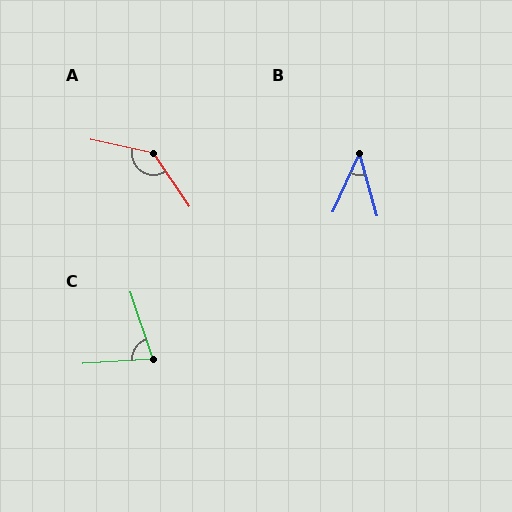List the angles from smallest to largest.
B (40°), C (75°), A (136°).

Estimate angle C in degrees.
Approximately 75 degrees.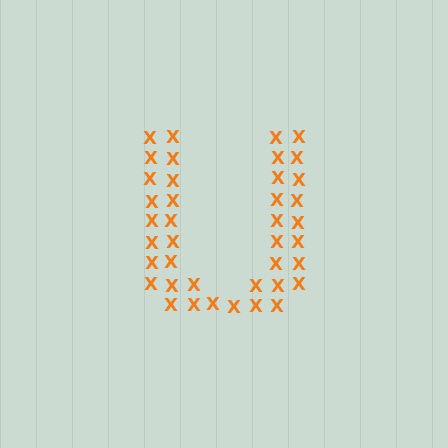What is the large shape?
The large shape is the letter U.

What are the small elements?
The small elements are letter X's.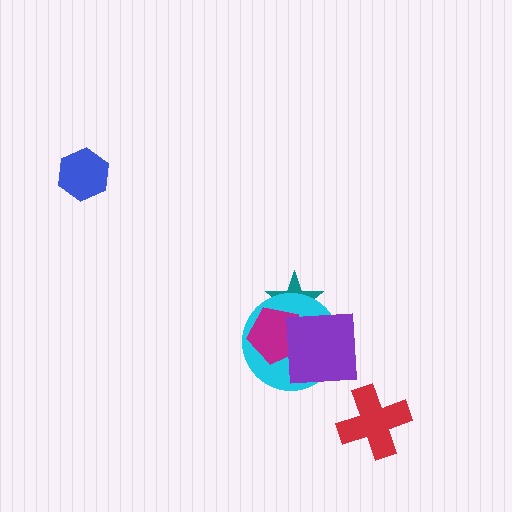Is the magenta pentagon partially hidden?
Yes, it is partially covered by another shape.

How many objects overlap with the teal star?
3 objects overlap with the teal star.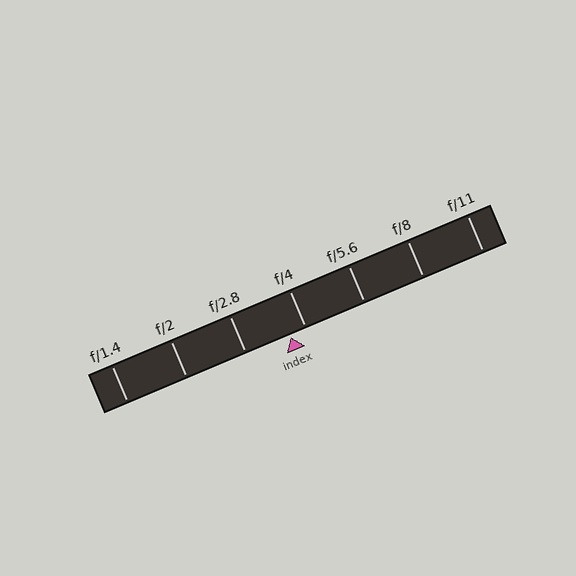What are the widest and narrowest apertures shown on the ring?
The widest aperture shown is f/1.4 and the narrowest is f/11.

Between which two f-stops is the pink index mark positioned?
The index mark is between f/2.8 and f/4.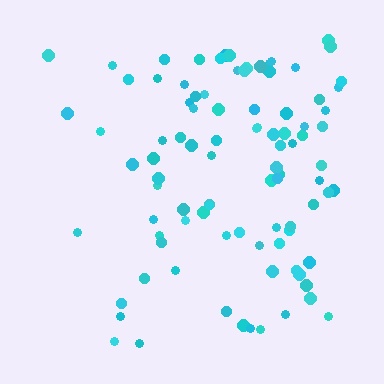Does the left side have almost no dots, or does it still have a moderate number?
Still a moderate number, just noticeably fewer than the right.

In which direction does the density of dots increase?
From left to right, with the right side densest.